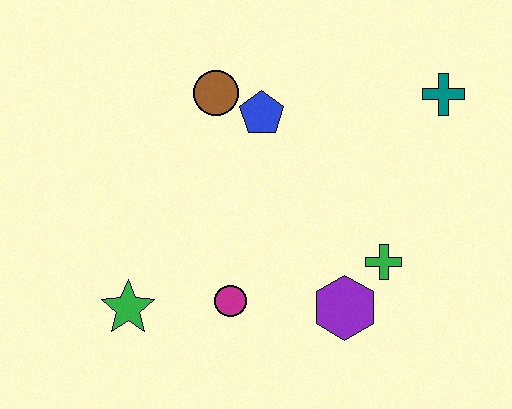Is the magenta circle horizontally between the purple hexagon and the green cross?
No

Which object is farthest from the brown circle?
The purple hexagon is farthest from the brown circle.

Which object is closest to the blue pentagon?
The brown circle is closest to the blue pentagon.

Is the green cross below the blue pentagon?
Yes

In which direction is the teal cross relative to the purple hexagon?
The teal cross is above the purple hexagon.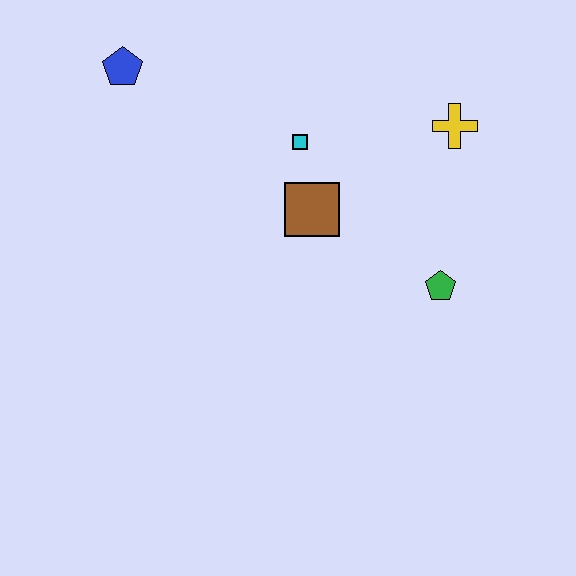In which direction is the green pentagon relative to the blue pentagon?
The green pentagon is to the right of the blue pentagon.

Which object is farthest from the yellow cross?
The blue pentagon is farthest from the yellow cross.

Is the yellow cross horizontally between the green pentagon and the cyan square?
No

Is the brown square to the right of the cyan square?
Yes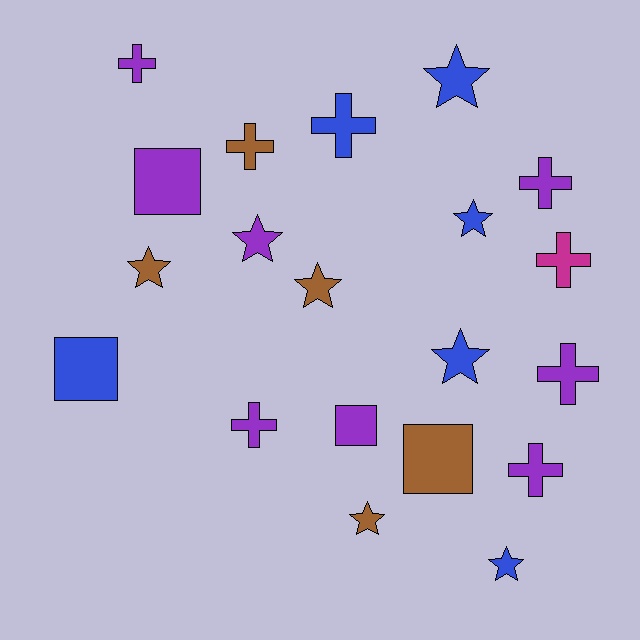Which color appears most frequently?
Purple, with 8 objects.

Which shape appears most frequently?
Star, with 8 objects.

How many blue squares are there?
There is 1 blue square.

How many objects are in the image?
There are 20 objects.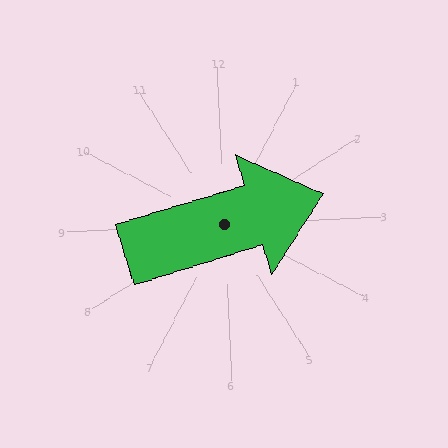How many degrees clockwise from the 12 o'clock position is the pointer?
Approximately 76 degrees.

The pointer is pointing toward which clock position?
Roughly 3 o'clock.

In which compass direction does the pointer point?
East.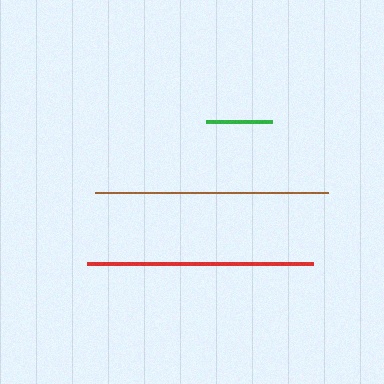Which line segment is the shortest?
The green line is the shortest at approximately 66 pixels.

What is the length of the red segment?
The red segment is approximately 226 pixels long.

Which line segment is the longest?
The brown line is the longest at approximately 233 pixels.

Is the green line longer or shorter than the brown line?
The brown line is longer than the green line.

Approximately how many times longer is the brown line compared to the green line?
The brown line is approximately 3.5 times the length of the green line.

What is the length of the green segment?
The green segment is approximately 66 pixels long.